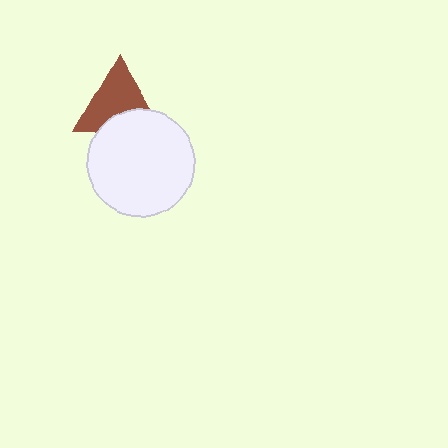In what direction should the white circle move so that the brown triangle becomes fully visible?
The white circle should move down. That is the shortest direction to clear the overlap and leave the brown triangle fully visible.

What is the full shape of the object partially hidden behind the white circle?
The partially hidden object is a brown triangle.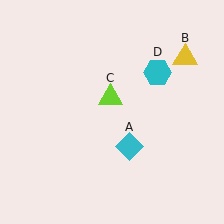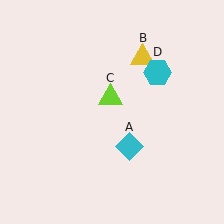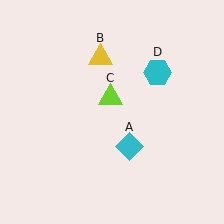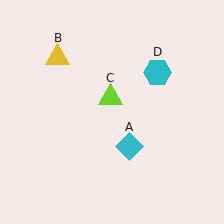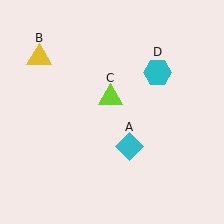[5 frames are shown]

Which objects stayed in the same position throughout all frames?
Cyan diamond (object A) and lime triangle (object C) and cyan hexagon (object D) remained stationary.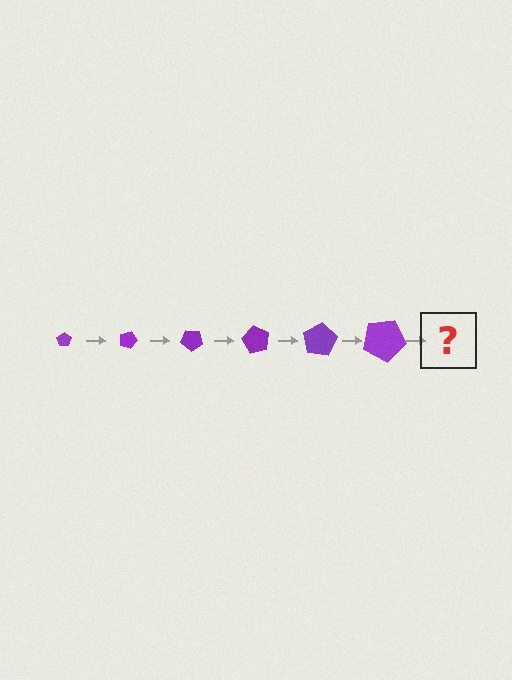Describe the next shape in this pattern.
It should be a pentagon, larger than the previous one and rotated 120 degrees from the start.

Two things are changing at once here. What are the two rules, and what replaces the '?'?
The two rules are that the pentagon grows larger each step and it rotates 20 degrees each step. The '?' should be a pentagon, larger than the previous one and rotated 120 degrees from the start.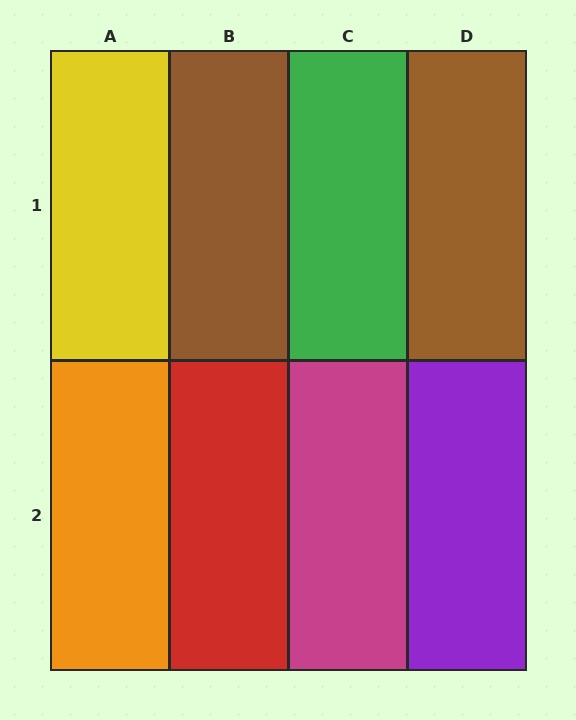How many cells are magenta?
1 cell is magenta.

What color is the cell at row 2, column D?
Purple.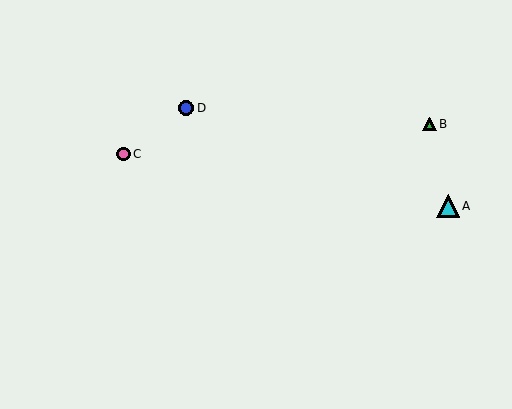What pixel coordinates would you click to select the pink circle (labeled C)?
Click at (123, 154) to select the pink circle C.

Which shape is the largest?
The cyan triangle (labeled A) is the largest.